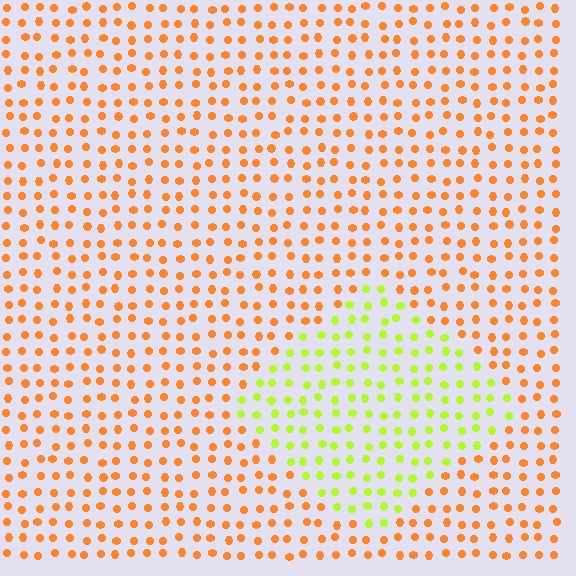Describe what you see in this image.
The image is filled with small orange elements in a uniform arrangement. A diamond-shaped region is visible where the elements are tinted to a slightly different hue, forming a subtle color boundary.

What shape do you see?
I see a diamond.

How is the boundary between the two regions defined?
The boundary is defined purely by a slight shift in hue (about 57 degrees). Spacing, size, and orientation are identical on both sides.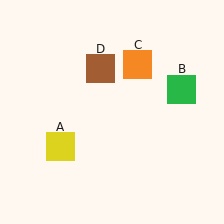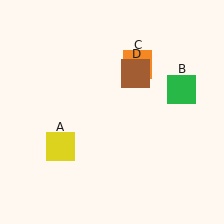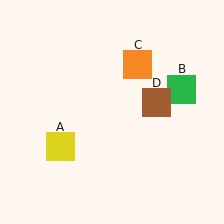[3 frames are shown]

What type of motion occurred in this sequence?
The brown square (object D) rotated clockwise around the center of the scene.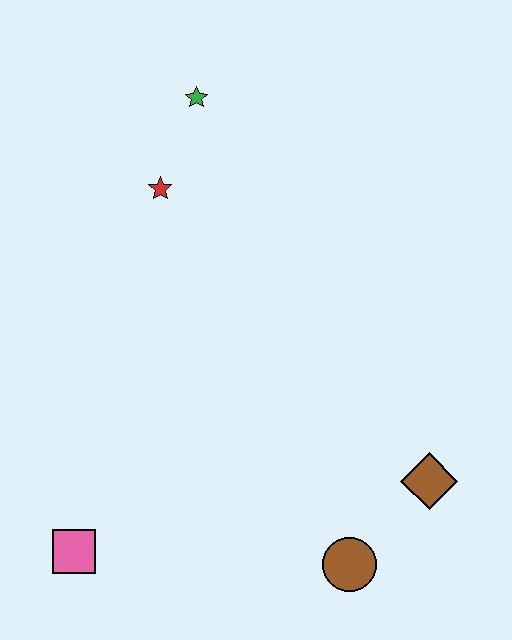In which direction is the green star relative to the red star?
The green star is above the red star.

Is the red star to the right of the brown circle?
No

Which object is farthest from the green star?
The brown circle is farthest from the green star.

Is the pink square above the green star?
No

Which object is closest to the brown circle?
The brown diamond is closest to the brown circle.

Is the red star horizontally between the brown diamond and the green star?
No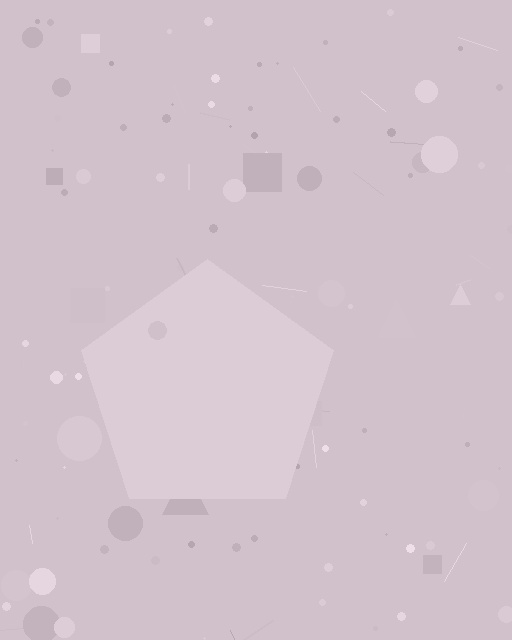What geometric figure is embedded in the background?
A pentagon is embedded in the background.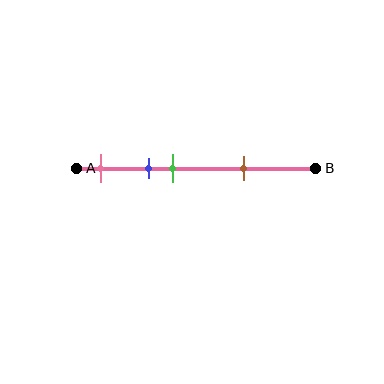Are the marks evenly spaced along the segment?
No, the marks are not evenly spaced.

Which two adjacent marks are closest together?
The blue and green marks are the closest adjacent pair.